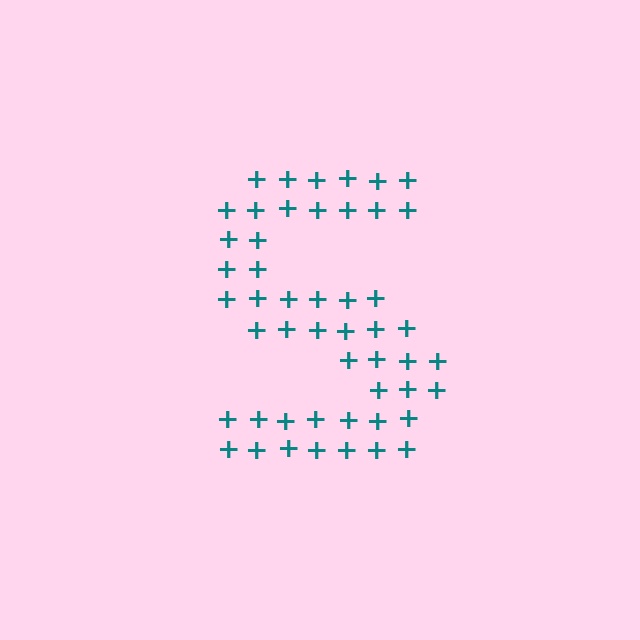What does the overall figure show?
The overall figure shows the letter S.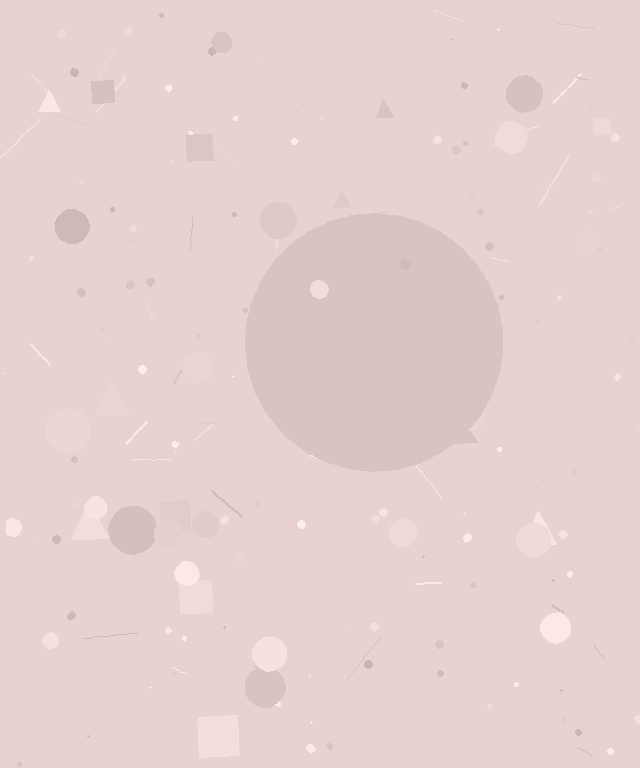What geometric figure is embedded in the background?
A circle is embedded in the background.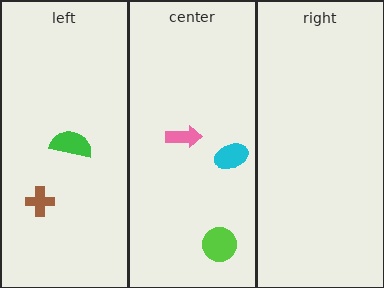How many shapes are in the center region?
3.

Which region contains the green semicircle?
The left region.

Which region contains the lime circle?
The center region.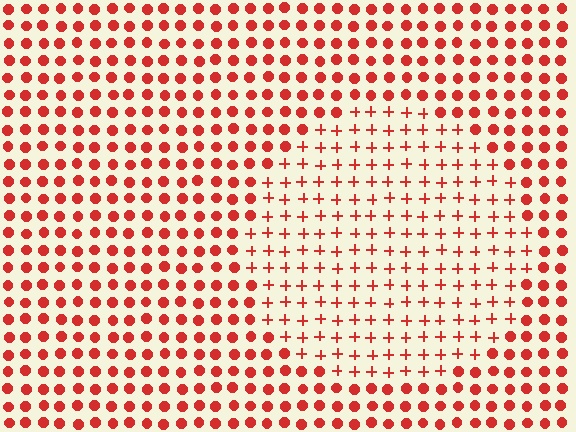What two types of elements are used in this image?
The image uses plus signs inside the circle region and circles outside it.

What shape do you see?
I see a circle.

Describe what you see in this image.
The image is filled with small red elements arranged in a uniform grid. A circle-shaped region contains plus signs, while the surrounding area contains circles. The boundary is defined purely by the change in element shape.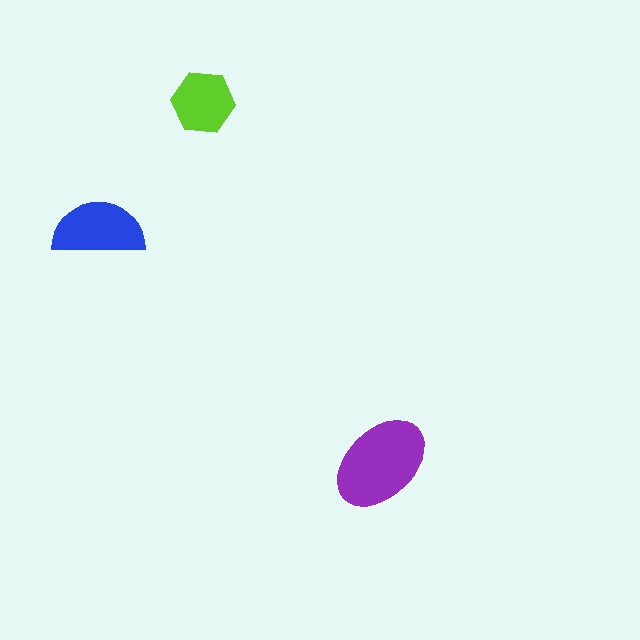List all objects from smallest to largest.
The lime hexagon, the blue semicircle, the purple ellipse.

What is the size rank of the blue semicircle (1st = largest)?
2nd.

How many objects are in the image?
There are 3 objects in the image.